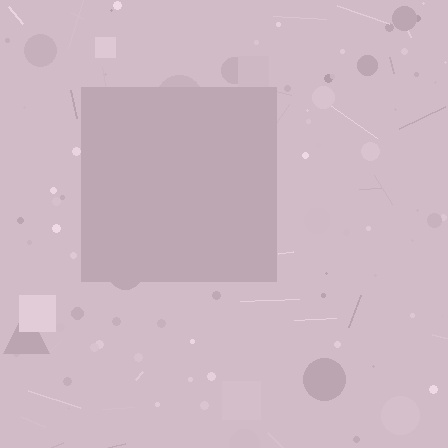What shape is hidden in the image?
A square is hidden in the image.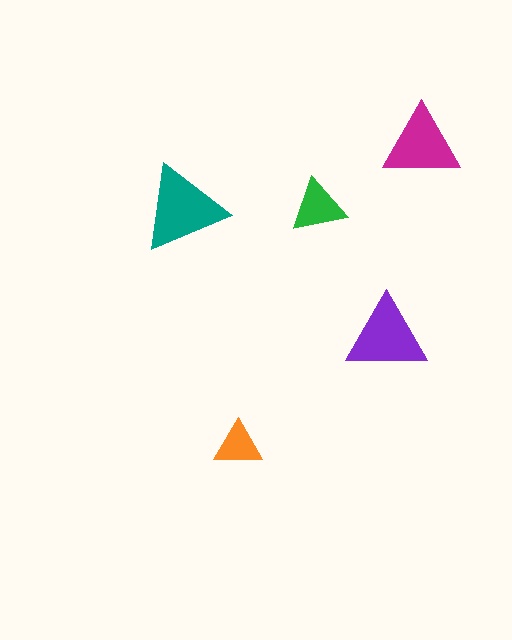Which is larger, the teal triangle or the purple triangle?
The teal one.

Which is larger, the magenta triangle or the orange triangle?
The magenta one.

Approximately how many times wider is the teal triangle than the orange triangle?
About 2 times wider.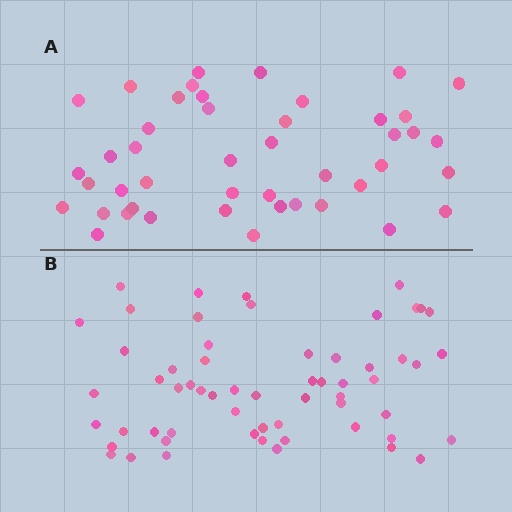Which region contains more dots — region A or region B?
Region B (the bottom region) has more dots.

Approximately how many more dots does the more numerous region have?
Region B has approximately 15 more dots than region A.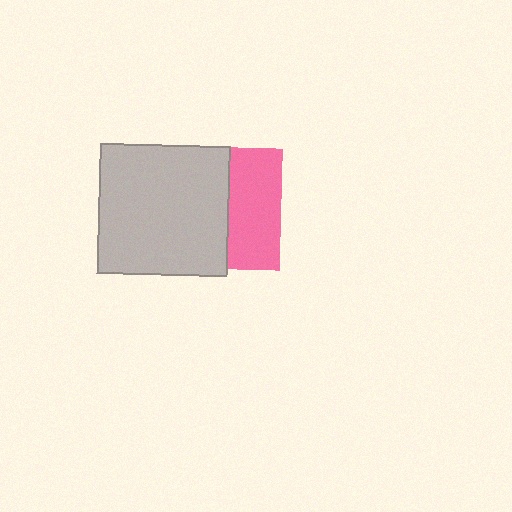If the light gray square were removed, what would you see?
You would see the complete pink square.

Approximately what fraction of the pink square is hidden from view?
Roughly 57% of the pink square is hidden behind the light gray square.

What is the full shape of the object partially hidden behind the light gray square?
The partially hidden object is a pink square.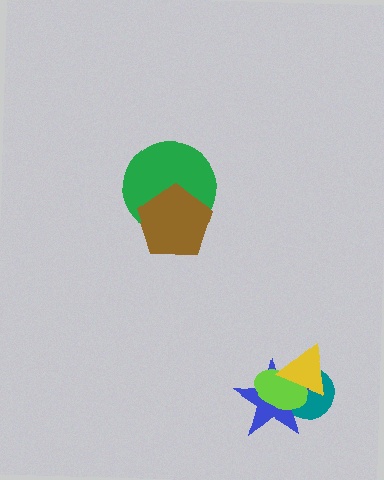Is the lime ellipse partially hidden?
Yes, it is partially covered by another shape.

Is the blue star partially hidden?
Yes, it is partially covered by another shape.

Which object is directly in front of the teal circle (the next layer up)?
The blue star is directly in front of the teal circle.